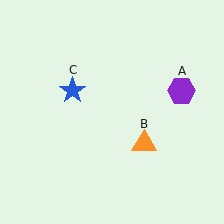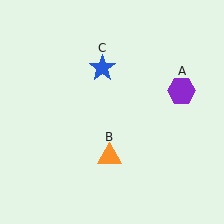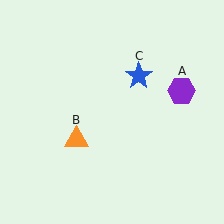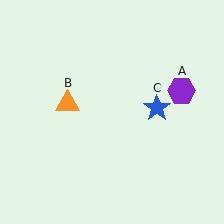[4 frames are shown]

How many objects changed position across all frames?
2 objects changed position: orange triangle (object B), blue star (object C).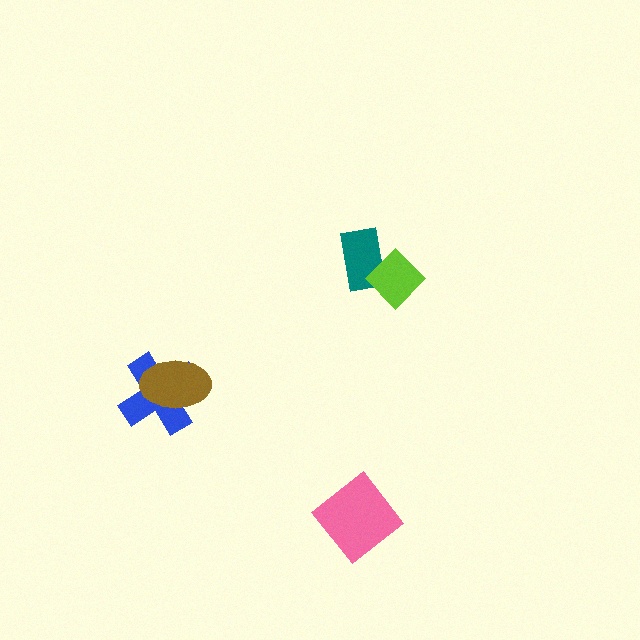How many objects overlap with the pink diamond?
0 objects overlap with the pink diamond.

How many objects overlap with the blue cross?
1 object overlaps with the blue cross.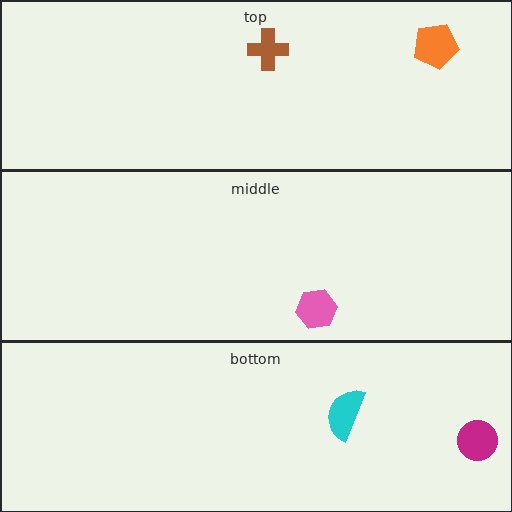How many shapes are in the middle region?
1.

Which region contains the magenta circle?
The bottom region.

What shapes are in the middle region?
The pink hexagon.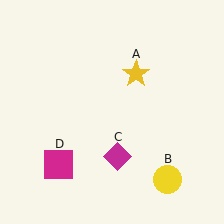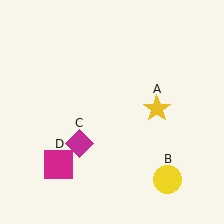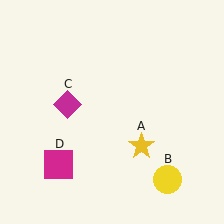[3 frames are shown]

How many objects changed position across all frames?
2 objects changed position: yellow star (object A), magenta diamond (object C).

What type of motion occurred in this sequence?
The yellow star (object A), magenta diamond (object C) rotated clockwise around the center of the scene.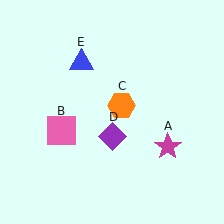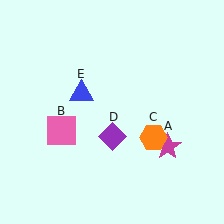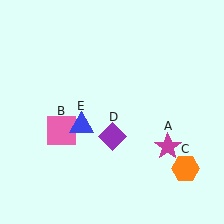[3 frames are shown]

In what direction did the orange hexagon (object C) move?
The orange hexagon (object C) moved down and to the right.